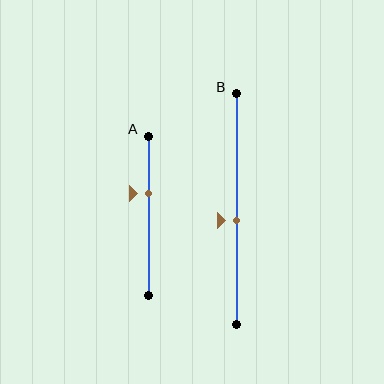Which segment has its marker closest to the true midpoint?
Segment B has its marker closest to the true midpoint.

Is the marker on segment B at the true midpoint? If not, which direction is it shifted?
No, the marker on segment B is shifted downward by about 5% of the segment length.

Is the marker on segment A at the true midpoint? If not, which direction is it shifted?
No, the marker on segment A is shifted upward by about 14% of the segment length.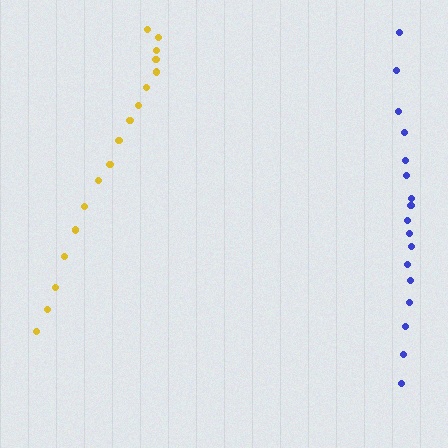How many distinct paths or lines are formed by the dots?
There are 2 distinct paths.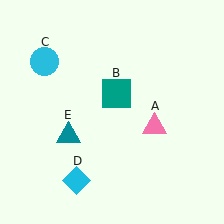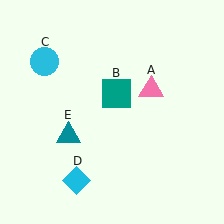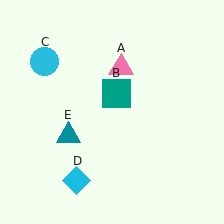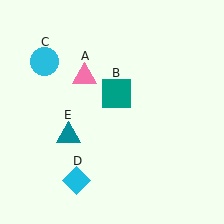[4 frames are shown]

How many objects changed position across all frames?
1 object changed position: pink triangle (object A).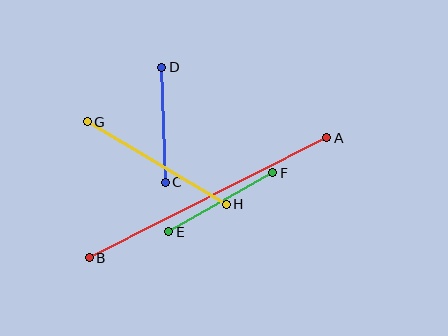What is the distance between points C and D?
The distance is approximately 115 pixels.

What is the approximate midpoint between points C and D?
The midpoint is at approximately (163, 125) pixels.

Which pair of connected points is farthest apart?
Points A and B are farthest apart.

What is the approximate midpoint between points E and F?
The midpoint is at approximately (221, 202) pixels.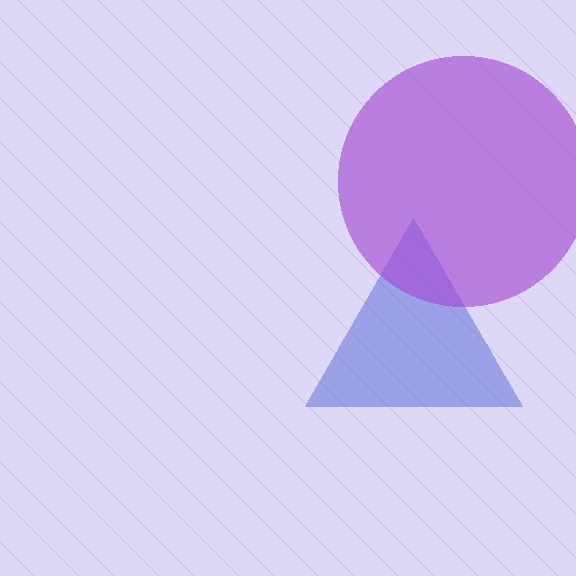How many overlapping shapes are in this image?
There are 2 overlapping shapes in the image.